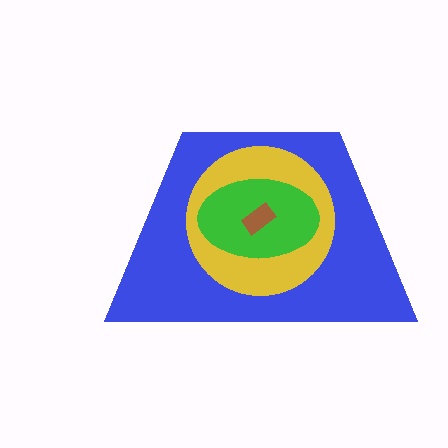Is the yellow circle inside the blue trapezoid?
Yes.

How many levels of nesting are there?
4.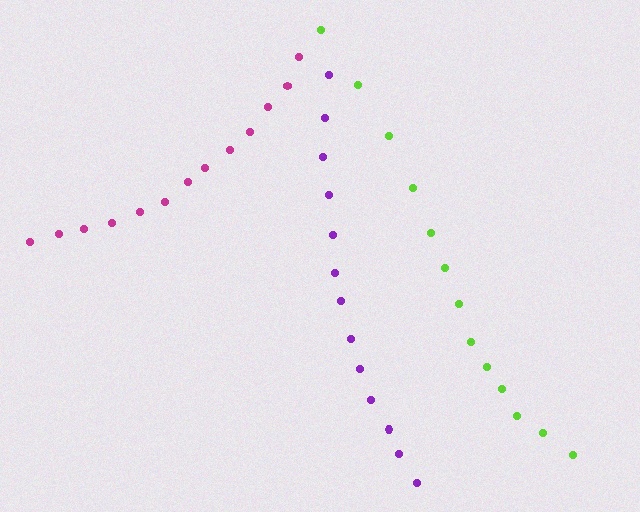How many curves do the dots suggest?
There are 3 distinct paths.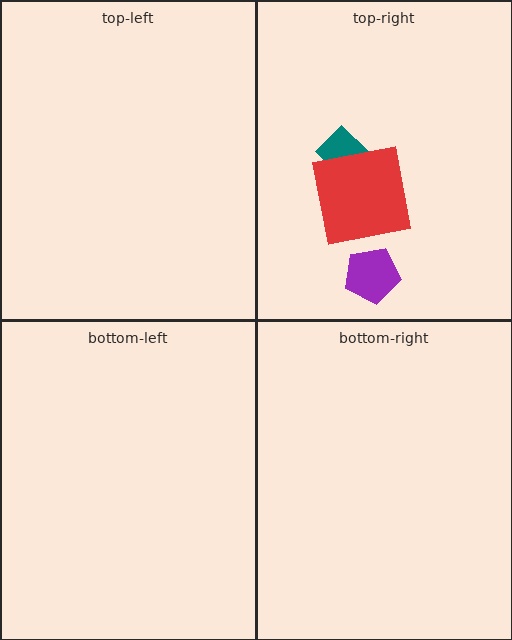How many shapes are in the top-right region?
3.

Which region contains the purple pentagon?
The top-right region.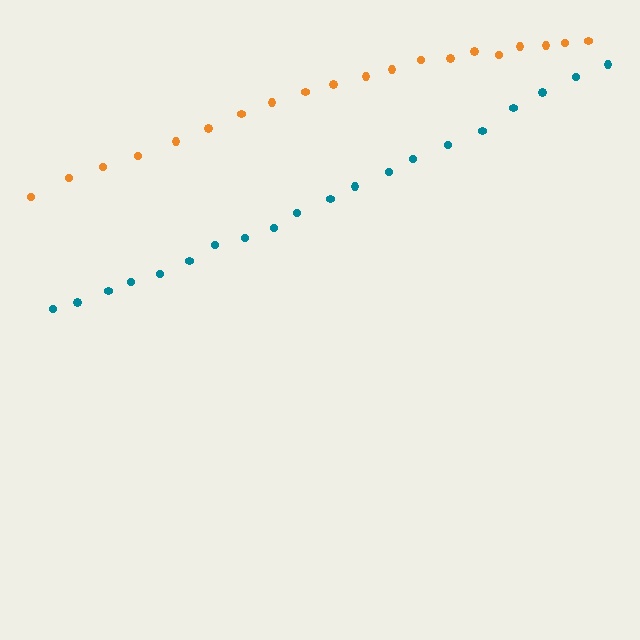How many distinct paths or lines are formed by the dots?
There are 2 distinct paths.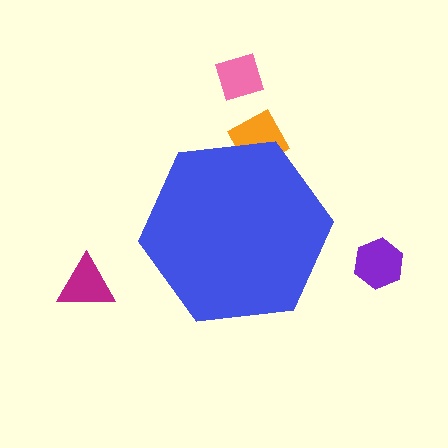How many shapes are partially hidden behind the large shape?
1 shape is partially hidden.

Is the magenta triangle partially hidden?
No, the magenta triangle is fully visible.